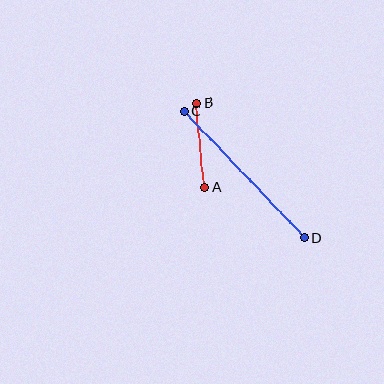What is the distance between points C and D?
The distance is approximately 175 pixels.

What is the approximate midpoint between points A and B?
The midpoint is at approximately (201, 145) pixels.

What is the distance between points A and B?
The distance is approximately 85 pixels.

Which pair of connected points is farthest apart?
Points C and D are farthest apart.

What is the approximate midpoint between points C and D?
The midpoint is at approximately (245, 175) pixels.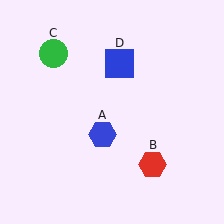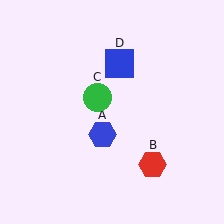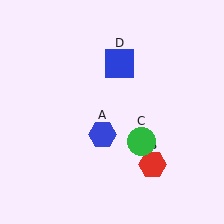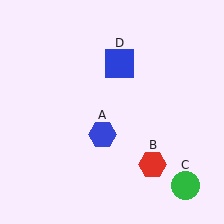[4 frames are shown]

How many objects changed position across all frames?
1 object changed position: green circle (object C).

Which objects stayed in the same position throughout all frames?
Blue hexagon (object A) and red hexagon (object B) and blue square (object D) remained stationary.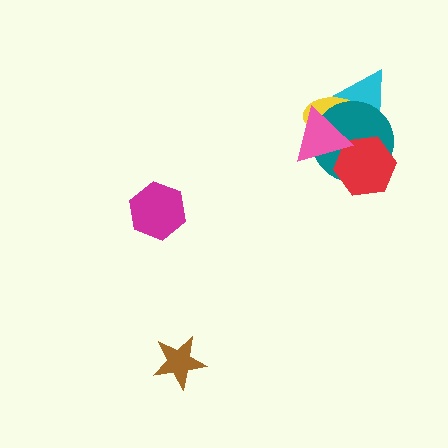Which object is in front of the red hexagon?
The pink triangle is in front of the red hexagon.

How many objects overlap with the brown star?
0 objects overlap with the brown star.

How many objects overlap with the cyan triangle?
4 objects overlap with the cyan triangle.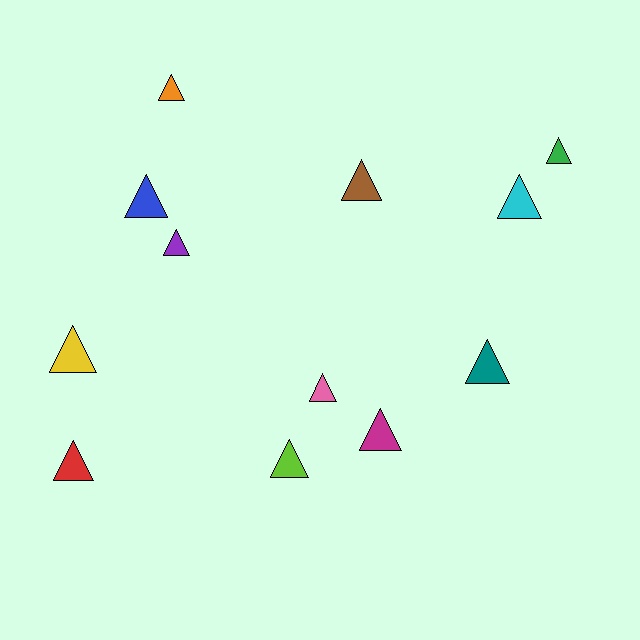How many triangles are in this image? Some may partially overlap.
There are 12 triangles.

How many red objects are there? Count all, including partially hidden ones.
There is 1 red object.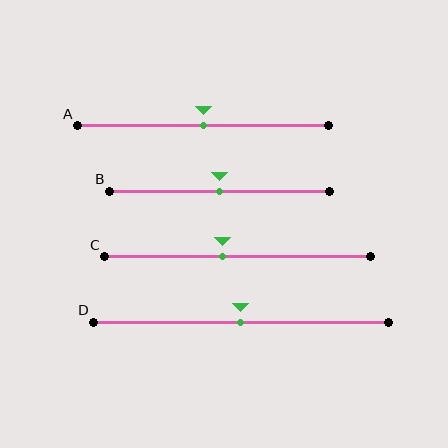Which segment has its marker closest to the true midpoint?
Segment A has its marker closest to the true midpoint.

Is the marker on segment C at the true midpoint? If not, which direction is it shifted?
No, the marker on segment C is shifted to the left by about 6% of the segment length.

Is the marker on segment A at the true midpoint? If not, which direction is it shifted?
Yes, the marker on segment A is at the true midpoint.